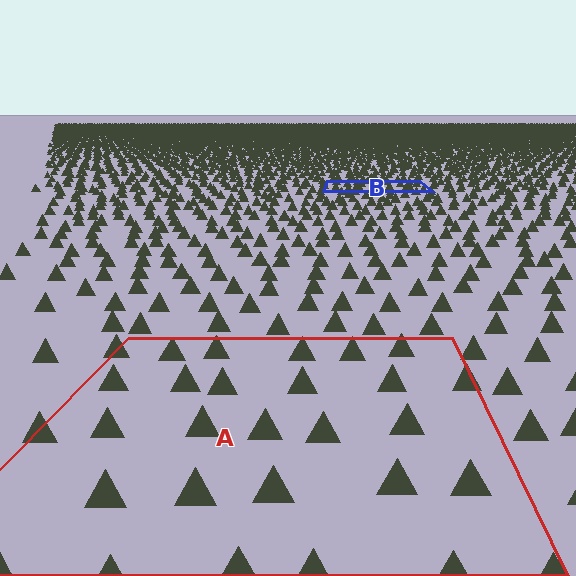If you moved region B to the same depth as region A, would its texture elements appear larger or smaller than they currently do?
They would appear larger. At a closer depth, the same texture elements are projected at a bigger on-screen size.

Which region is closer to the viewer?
Region A is closer. The texture elements there are larger and more spread out.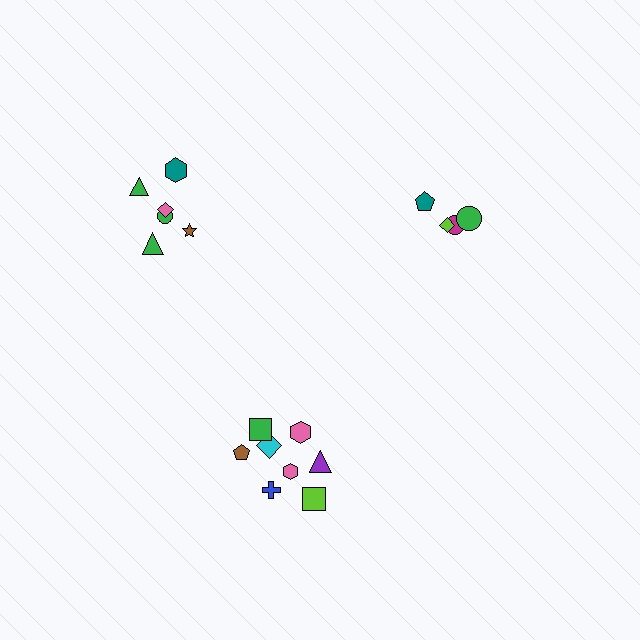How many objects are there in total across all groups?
There are 18 objects.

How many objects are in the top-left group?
There are 6 objects.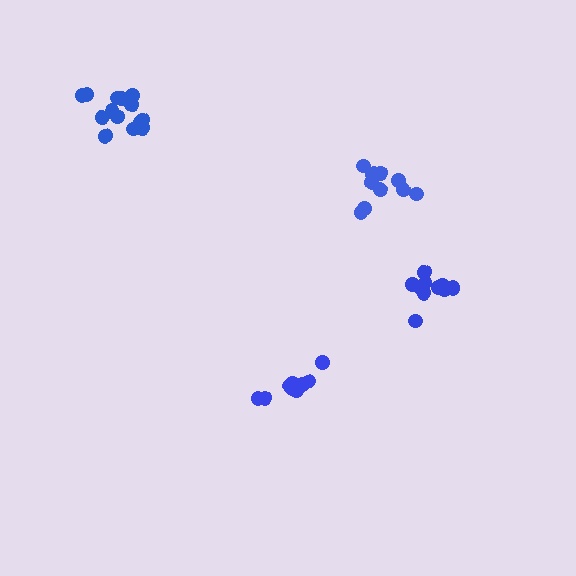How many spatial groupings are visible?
There are 4 spatial groupings.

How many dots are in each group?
Group 1: 9 dots, Group 2: 11 dots, Group 3: 14 dots, Group 4: 11 dots (45 total).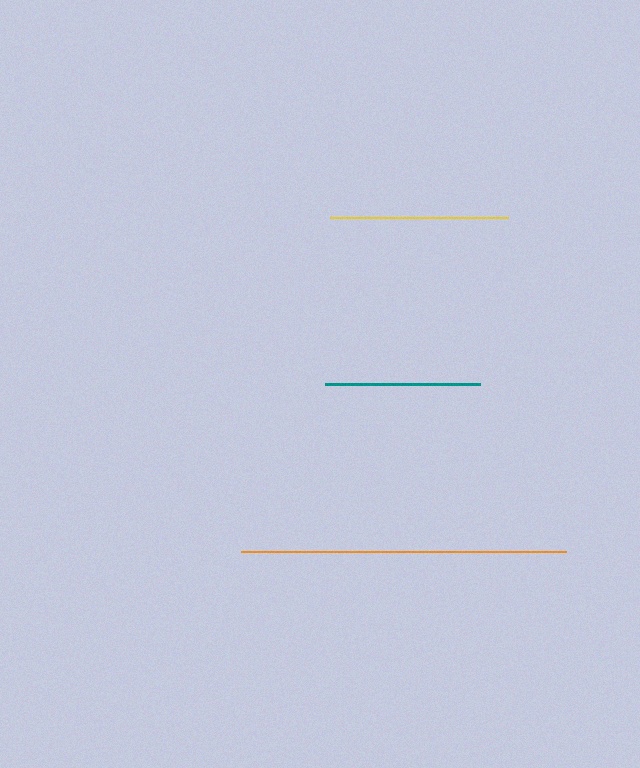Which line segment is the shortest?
The teal line is the shortest at approximately 156 pixels.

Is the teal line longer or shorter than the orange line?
The orange line is longer than the teal line.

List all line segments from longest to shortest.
From longest to shortest: orange, yellow, teal.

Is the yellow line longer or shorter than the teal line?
The yellow line is longer than the teal line.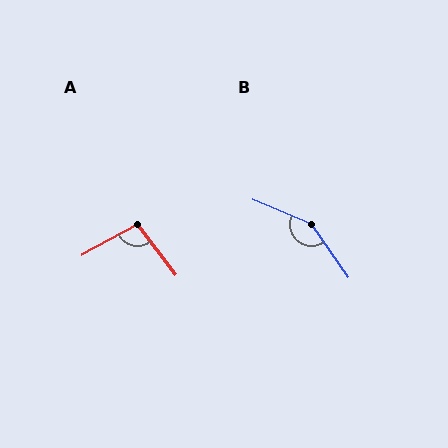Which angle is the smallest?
A, at approximately 98 degrees.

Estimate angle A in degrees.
Approximately 98 degrees.